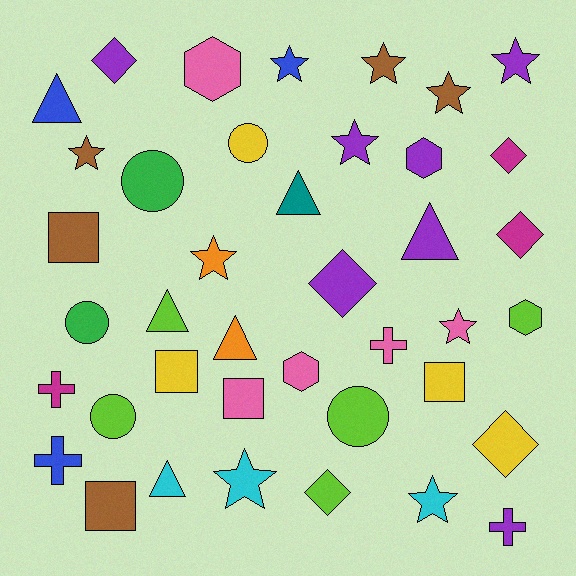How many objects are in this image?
There are 40 objects.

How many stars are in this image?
There are 10 stars.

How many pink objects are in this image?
There are 5 pink objects.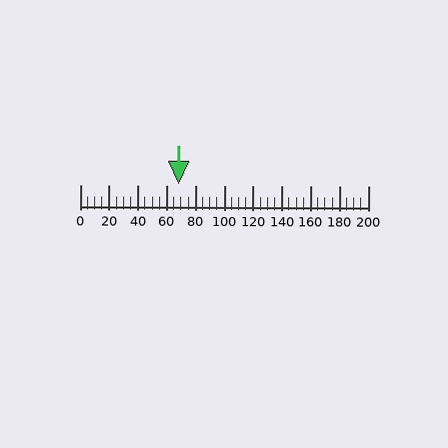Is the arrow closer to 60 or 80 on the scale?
The arrow is closer to 60.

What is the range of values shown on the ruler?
The ruler shows values from 0 to 200.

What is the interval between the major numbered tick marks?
The major tick marks are spaced 20 units apart.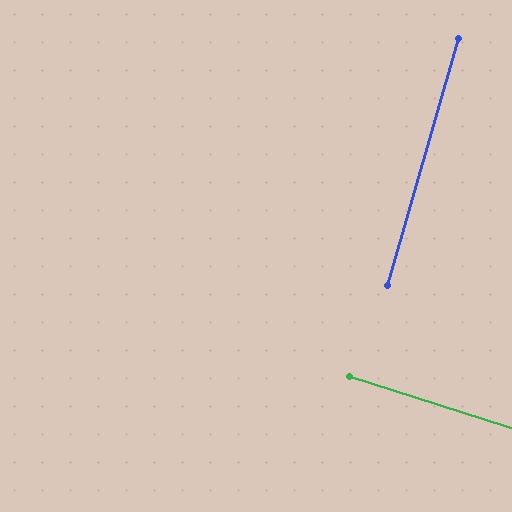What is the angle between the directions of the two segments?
Approximately 88 degrees.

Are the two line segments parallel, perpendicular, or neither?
Perpendicular — they meet at approximately 88°.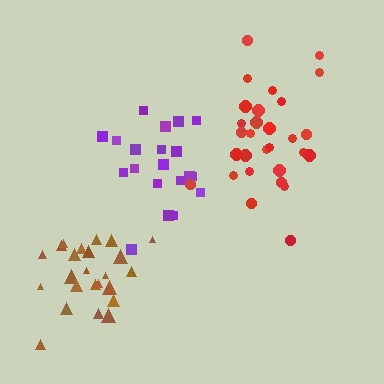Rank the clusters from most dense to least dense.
brown, red, purple.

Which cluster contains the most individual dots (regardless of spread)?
Red (29).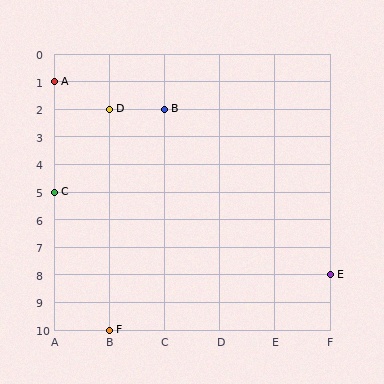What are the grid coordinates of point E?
Point E is at grid coordinates (F, 8).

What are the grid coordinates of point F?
Point F is at grid coordinates (B, 10).